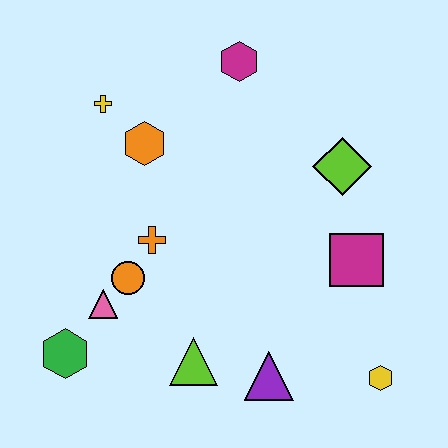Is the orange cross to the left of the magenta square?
Yes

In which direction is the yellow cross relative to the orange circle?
The yellow cross is above the orange circle.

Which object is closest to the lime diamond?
The magenta square is closest to the lime diamond.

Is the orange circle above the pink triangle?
Yes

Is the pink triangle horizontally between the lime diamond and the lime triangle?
No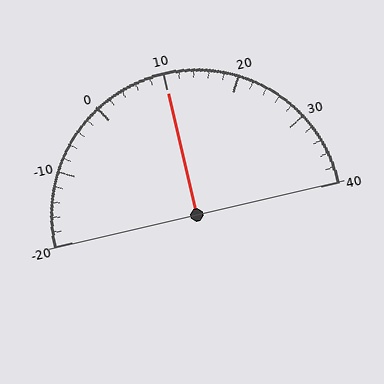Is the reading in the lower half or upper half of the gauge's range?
The reading is in the upper half of the range (-20 to 40).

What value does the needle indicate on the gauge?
The needle indicates approximately 10.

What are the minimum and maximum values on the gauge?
The gauge ranges from -20 to 40.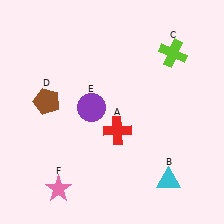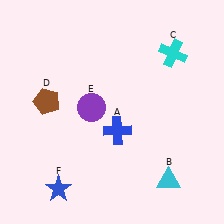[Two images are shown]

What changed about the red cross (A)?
In Image 1, A is red. In Image 2, it changed to blue.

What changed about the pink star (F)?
In Image 1, F is pink. In Image 2, it changed to blue.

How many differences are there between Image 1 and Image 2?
There are 3 differences between the two images.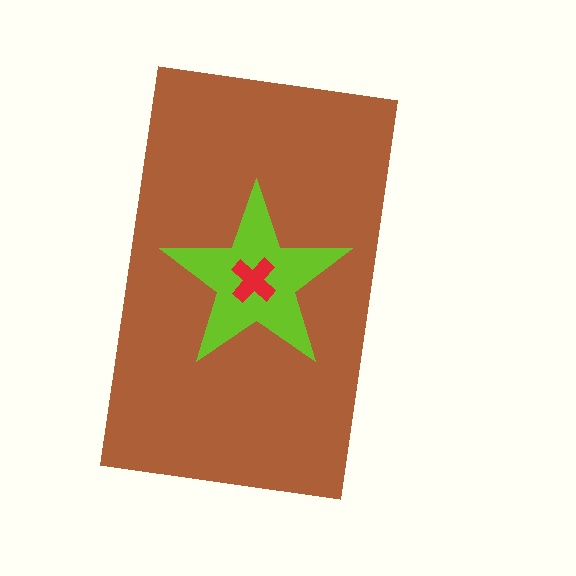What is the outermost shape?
The brown rectangle.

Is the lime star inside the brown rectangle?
Yes.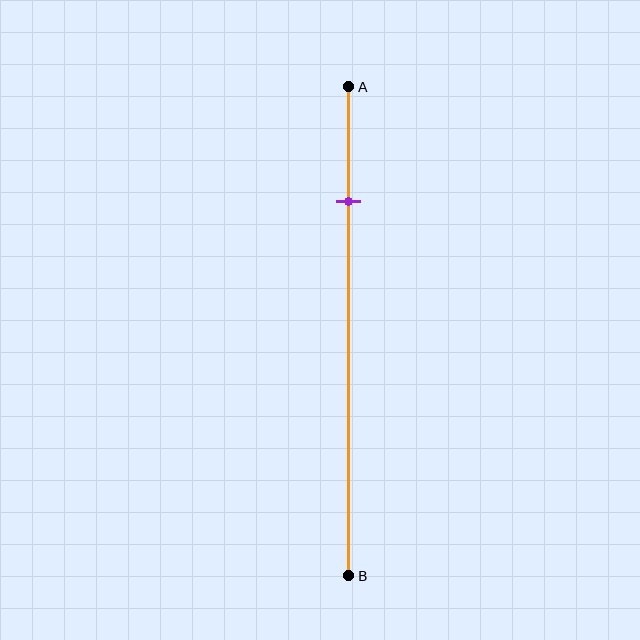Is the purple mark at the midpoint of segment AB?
No, the mark is at about 25% from A, not at the 50% midpoint.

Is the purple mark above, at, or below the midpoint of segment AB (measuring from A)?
The purple mark is above the midpoint of segment AB.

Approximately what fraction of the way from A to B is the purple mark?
The purple mark is approximately 25% of the way from A to B.